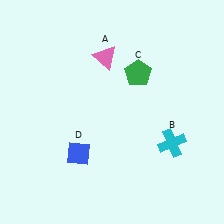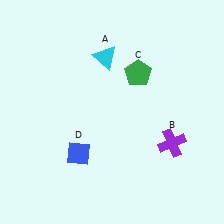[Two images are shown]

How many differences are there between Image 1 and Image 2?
There are 2 differences between the two images.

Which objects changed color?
A changed from pink to cyan. B changed from cyan to purple.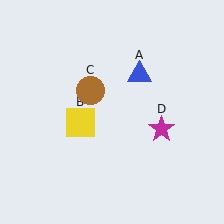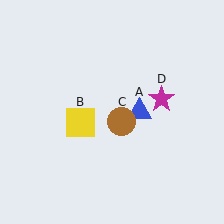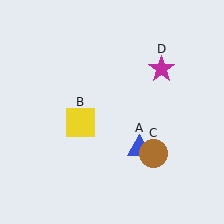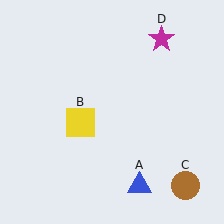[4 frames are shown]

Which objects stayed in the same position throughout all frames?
Yellow square (object B) remained stationary.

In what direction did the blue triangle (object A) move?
The blue triangle (object A) moved down.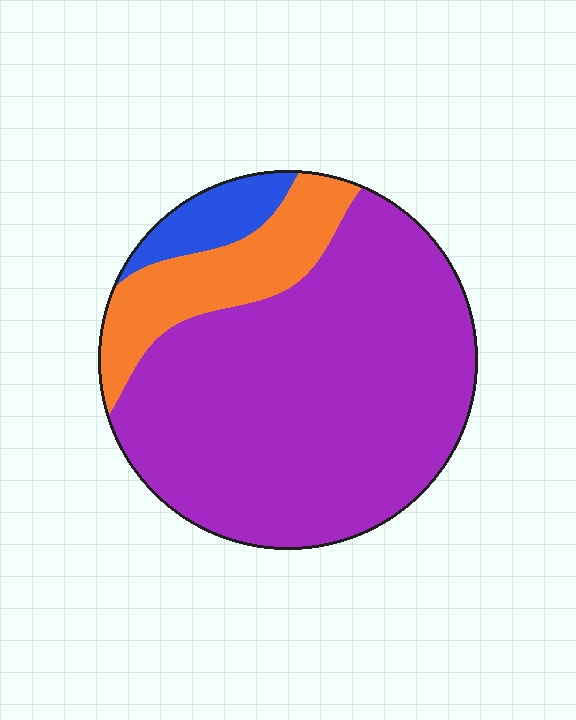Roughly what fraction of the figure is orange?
Orange covers roughly 20% of the figure.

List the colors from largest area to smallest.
From largest to smallest: purple, orange, blue.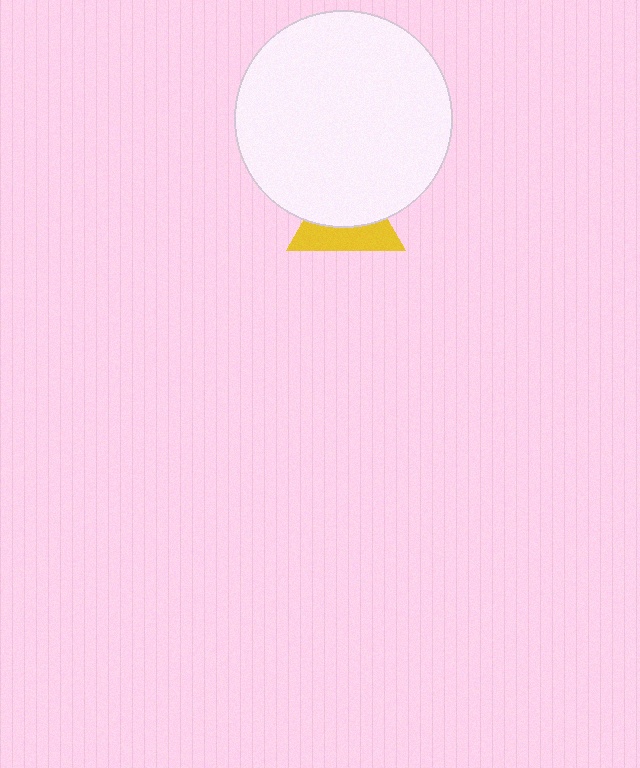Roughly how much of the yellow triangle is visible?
A small part of it is visible (roughly 44%).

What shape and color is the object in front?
The object in front is a white circle.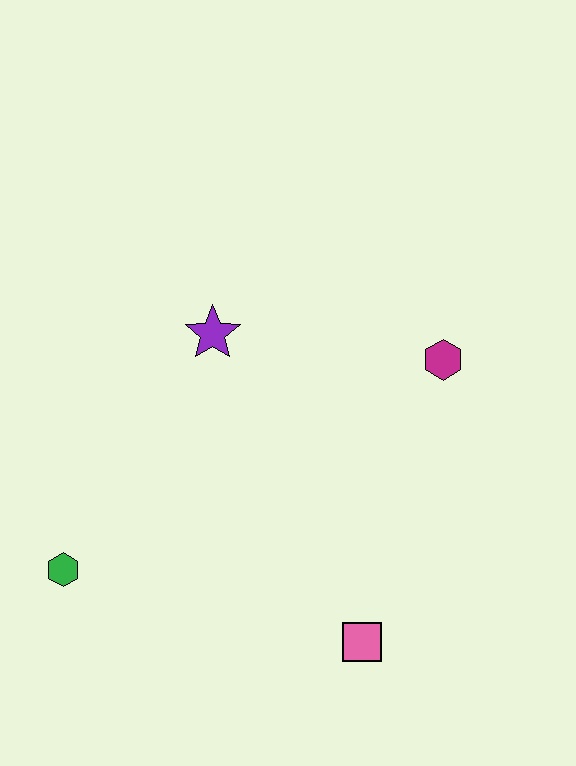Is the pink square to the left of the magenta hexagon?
Yes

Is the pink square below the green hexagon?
Yes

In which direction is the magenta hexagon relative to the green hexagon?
The magenta hexagon is to the right of the green hexagon.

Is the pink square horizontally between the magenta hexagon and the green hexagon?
Yes